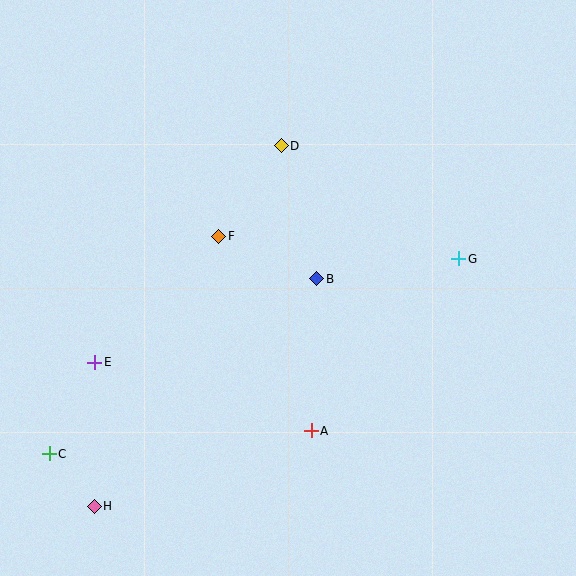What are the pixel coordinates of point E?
Point E is at (95, 362).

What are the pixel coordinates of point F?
Point F is at (219, 236).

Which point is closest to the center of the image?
Point B at (317, 279) is closest to the center.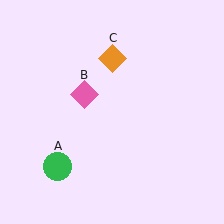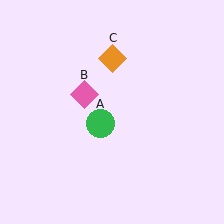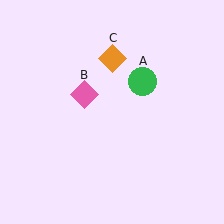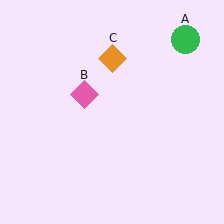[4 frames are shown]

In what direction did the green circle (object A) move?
The green circle (object A) moved up and to the right.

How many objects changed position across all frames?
1 object changed position: green circle (object A).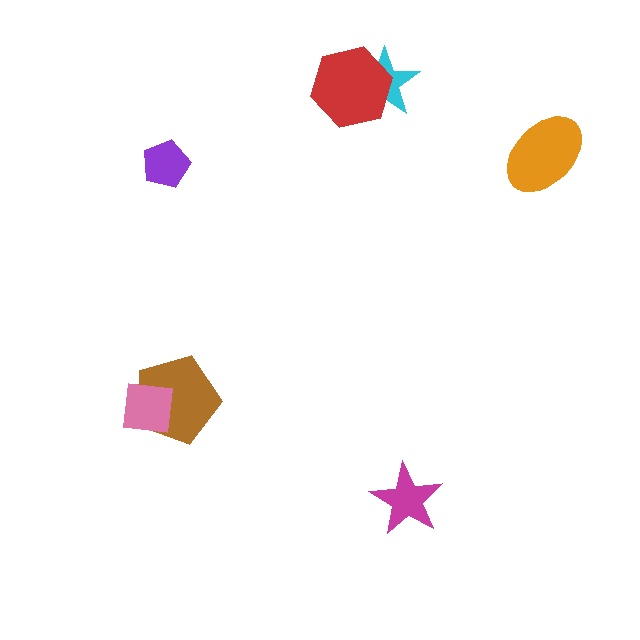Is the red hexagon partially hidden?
No, no other shape covers it.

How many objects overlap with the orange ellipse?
0 objects overlap with the orange ellipse.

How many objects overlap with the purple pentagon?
0 objects overlap with the purple pentagon.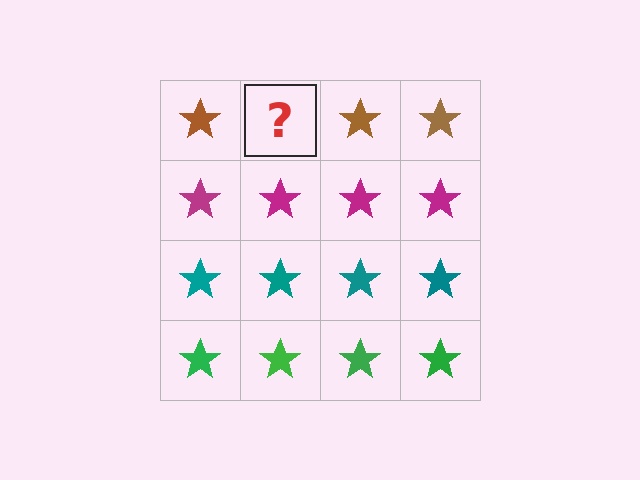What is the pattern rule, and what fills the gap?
The rule is that each row has a consistent color. The gap should be filled with a brown star.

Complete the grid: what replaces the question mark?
The question mark should be replaced with a brown star.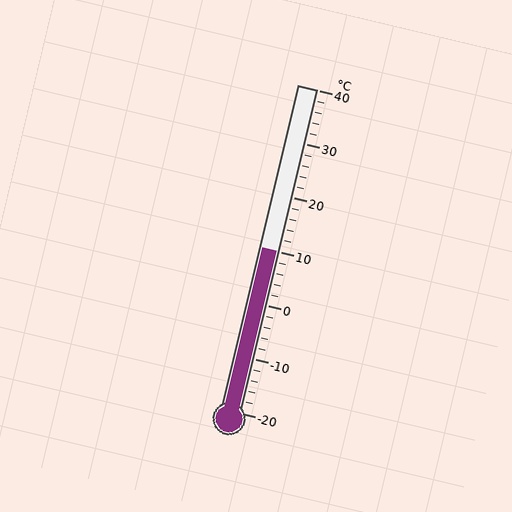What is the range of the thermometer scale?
The thermometer scale ranges from -20°C to 40°C.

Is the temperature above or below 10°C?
The temperature is at 10°C.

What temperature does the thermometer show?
The thermometer shows approximately 10°C.